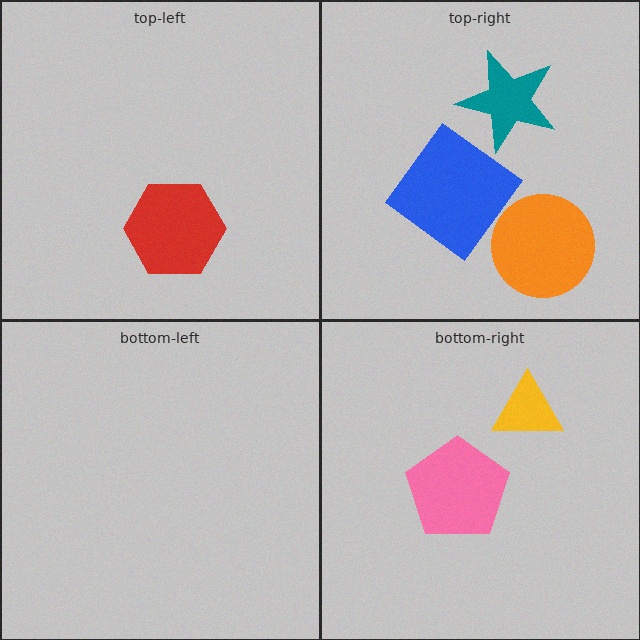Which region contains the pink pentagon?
The bottom-right region.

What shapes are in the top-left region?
The red hexagon.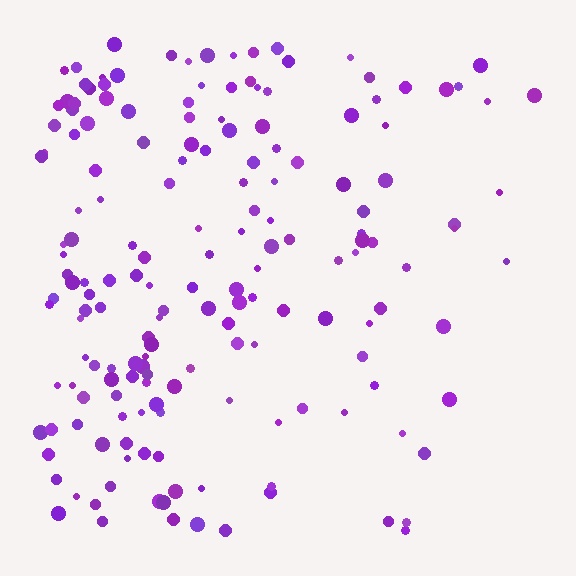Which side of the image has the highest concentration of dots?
The left.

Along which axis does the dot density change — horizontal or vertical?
Horizontal.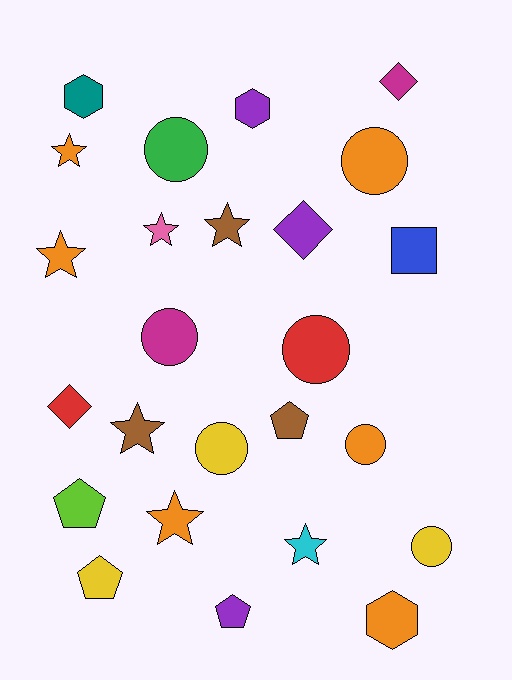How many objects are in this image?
There are 25 objects.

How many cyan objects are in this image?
There is 1 cyan object.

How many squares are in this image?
There is 1 square.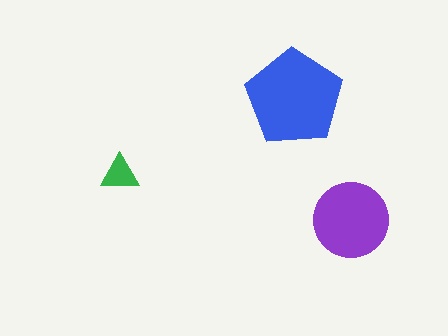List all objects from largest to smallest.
The blue pentagon, the purple circle, the green triangle.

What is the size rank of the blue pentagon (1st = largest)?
1st.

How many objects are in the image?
There are 3 objects in the image.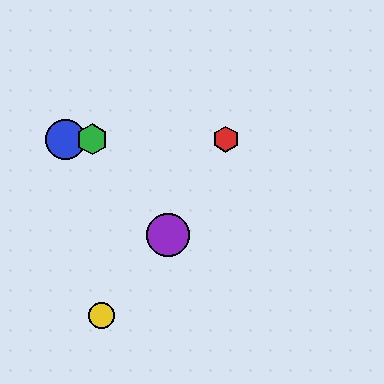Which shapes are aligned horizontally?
The red hexagon, the blue circle, the green hexagon are aligned horizontally.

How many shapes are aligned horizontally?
3 shapes (the red hexagon, the blue circle, the green hexagon) are aligned horizontally.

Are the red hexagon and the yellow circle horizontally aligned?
No, the red hexagon is at y≈139 and the yellow circle is at y≈315.